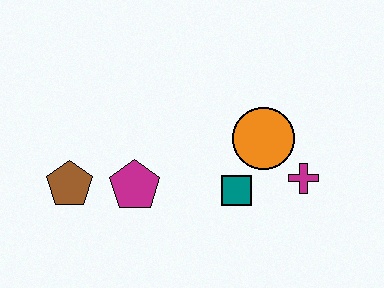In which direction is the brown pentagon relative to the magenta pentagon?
The brown pentagon is to the left of the magenta pentagon.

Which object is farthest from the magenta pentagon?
The magenta cross is farthest from the magenta pentagon.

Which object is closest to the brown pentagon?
The magenta pentagon is closest to the brown pentagon.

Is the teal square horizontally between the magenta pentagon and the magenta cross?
Yes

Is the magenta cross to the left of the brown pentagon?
No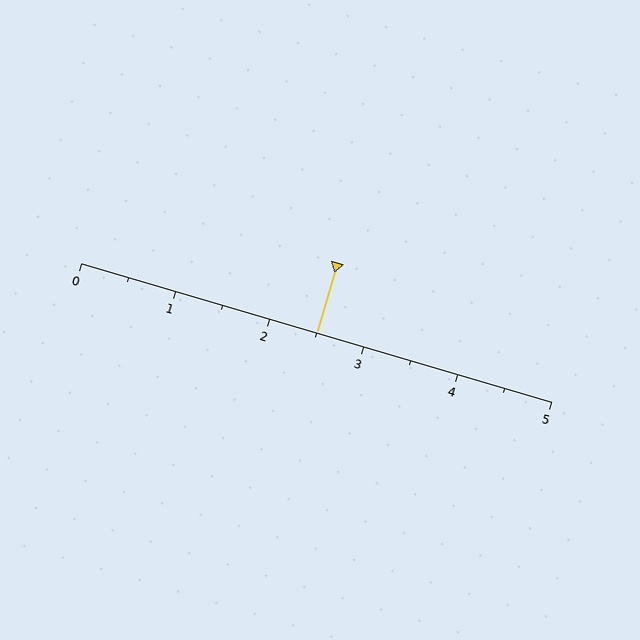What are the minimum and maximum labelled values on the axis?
The axis runs from 0 to 5.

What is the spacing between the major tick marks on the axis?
The major ticks are spaced 1 apart.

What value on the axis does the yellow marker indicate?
The marker indicates approximately 2.5.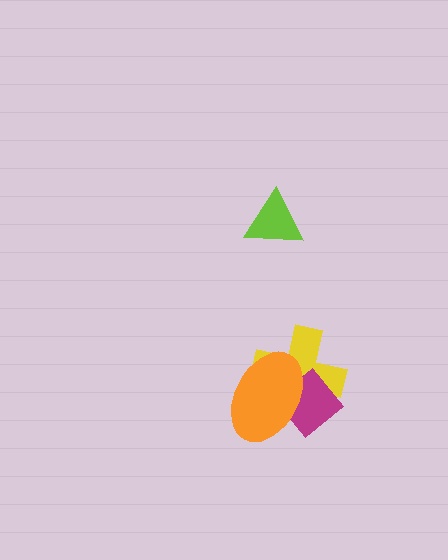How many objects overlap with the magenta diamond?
2 objects overlap with the magenta diamond.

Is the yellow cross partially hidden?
Yes, it is partially covered by another shape.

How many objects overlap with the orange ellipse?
2 objects overlap with the orange ellipse.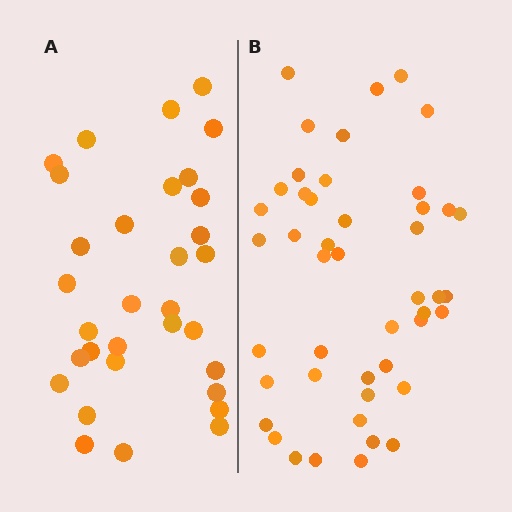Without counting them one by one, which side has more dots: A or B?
Region B (the right region) has more dots.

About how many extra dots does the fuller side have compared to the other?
Region B has approximately 15 more dots than region A.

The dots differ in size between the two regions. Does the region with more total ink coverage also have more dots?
No. Region A has more total ink coverage because its dots are larger, but region B actually contains more individual dots. Total area can be misleading — the number of items is what matters here.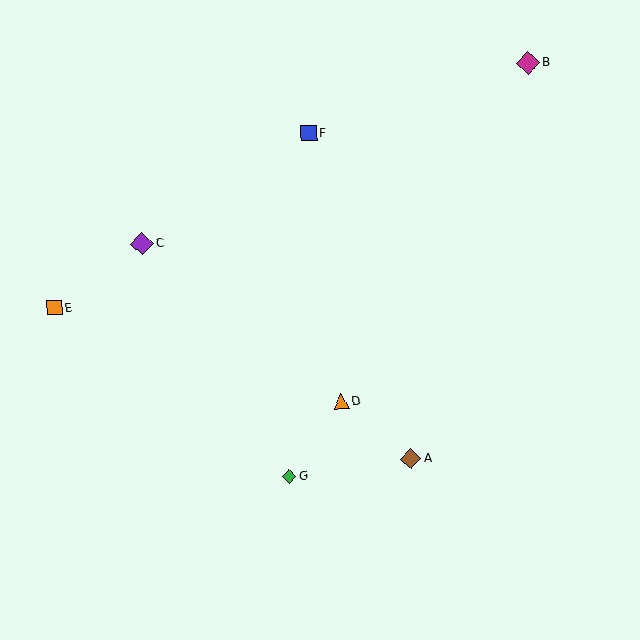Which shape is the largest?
The purple diamond (labeled C) is the largest.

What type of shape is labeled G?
Shape G is a green diamond.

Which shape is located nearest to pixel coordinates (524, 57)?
The magenta diamond (labeled B) at (528, 63) is nearest to that location.